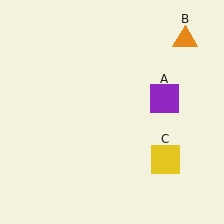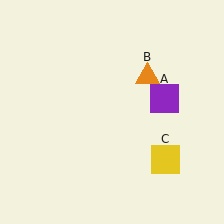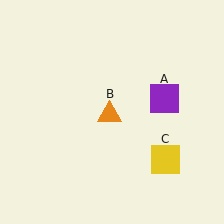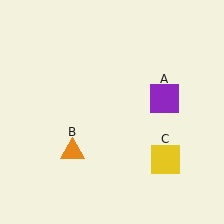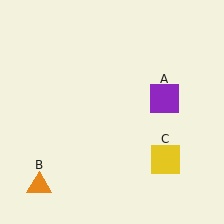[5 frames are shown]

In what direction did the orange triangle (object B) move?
The orange triangle (object B) moved down and to the left.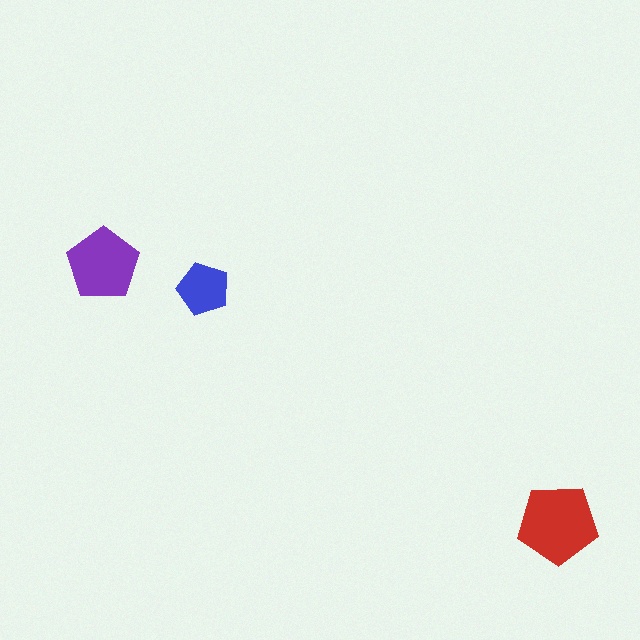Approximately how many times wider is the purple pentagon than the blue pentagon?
About 1.5 times wider.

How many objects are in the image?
There are 3 objects in the image.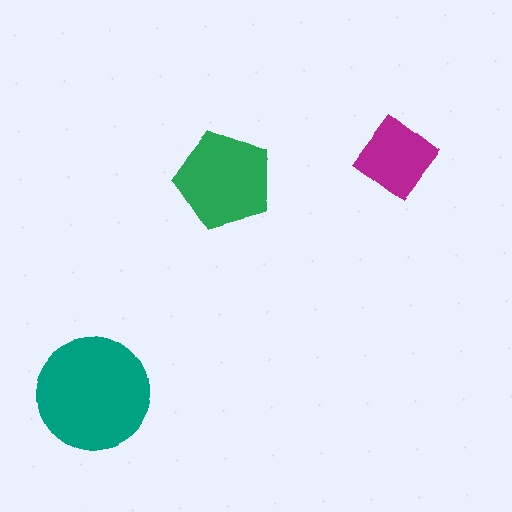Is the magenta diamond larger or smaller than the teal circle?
Smaller.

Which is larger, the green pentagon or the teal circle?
The teal circle.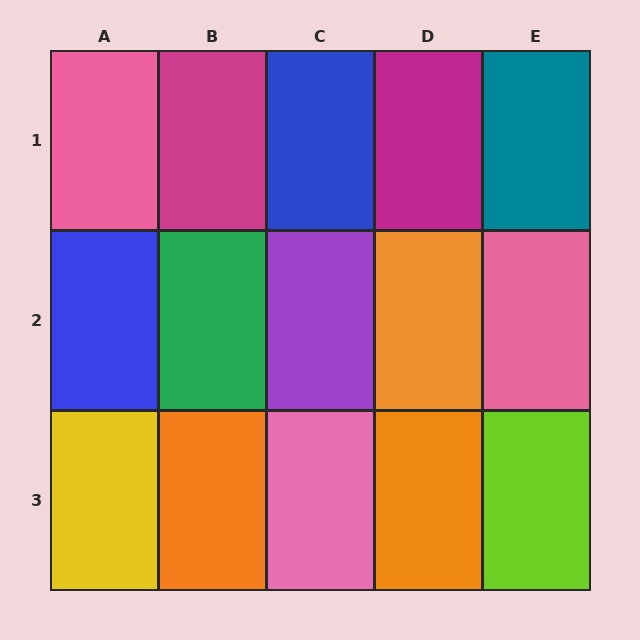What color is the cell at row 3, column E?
Lime.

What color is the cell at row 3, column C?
Pink.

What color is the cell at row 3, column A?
Yellow.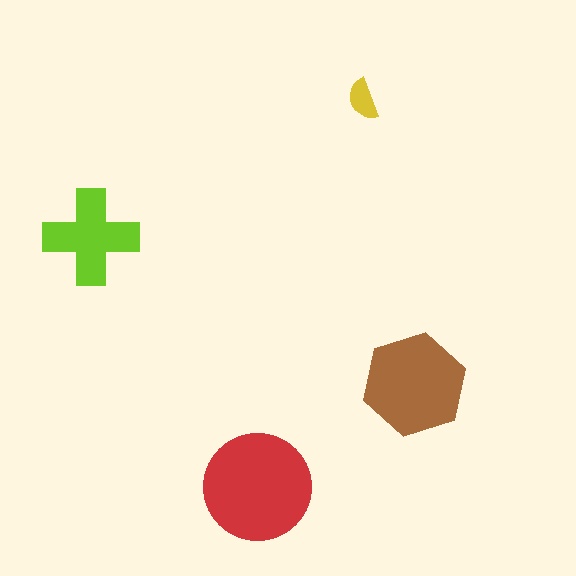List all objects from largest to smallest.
The red circle, the brown hexagon, the lime cross, the yellow semicircle.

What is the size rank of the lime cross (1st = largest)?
3rd.